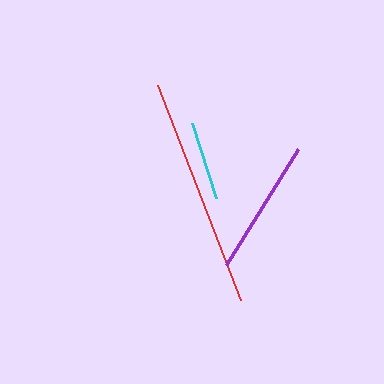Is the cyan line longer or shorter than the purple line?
The purple line is longer than the cyan line.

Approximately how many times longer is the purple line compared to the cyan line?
The purple line is approximately 1.7 times the length of the cyan line.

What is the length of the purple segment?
The purple segment is approximately 137 pixels long.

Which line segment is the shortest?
The cyan line is the shortest at approximately 79 pixels.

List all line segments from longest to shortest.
From longest to shortest: red, purple, cyan.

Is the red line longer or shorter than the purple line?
The red line is longer than the purple line.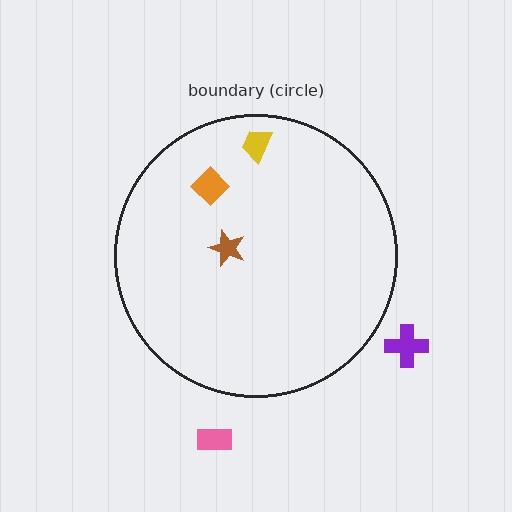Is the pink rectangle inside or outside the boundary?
Outside.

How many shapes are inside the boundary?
3 inside, 2 outside.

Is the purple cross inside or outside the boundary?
Outside.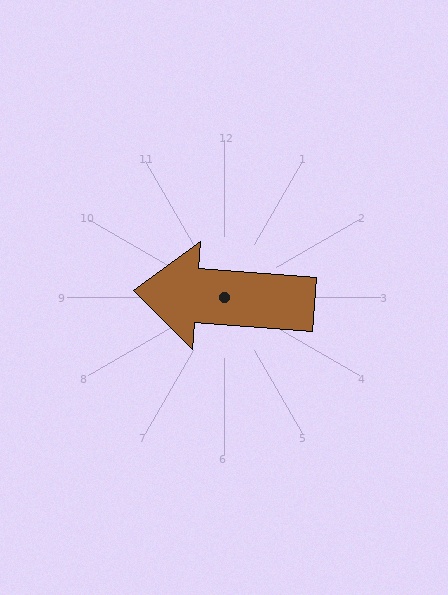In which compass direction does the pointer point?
West.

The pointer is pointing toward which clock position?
Roughly 9 o'clock.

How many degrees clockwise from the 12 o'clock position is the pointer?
Approximately 274 degrees.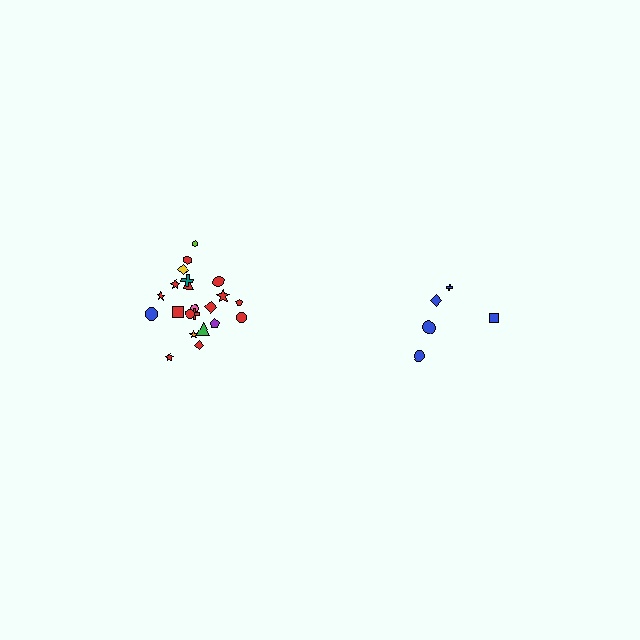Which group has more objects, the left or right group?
The left group.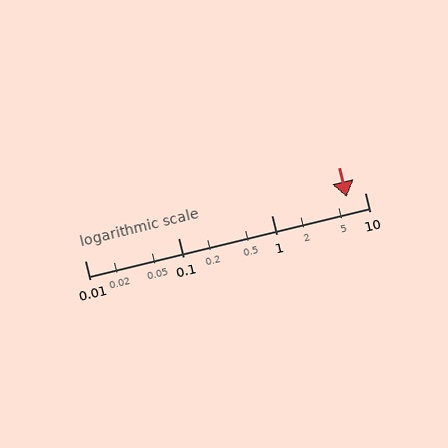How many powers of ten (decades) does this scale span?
The scale spans 3 decades, from 0.01 to 10.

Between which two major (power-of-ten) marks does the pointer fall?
The pointer is between 1 and 10.